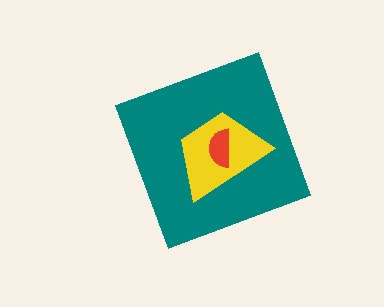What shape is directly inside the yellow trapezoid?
The red semicircle.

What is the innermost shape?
The red semicircle.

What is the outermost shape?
The teal diamond.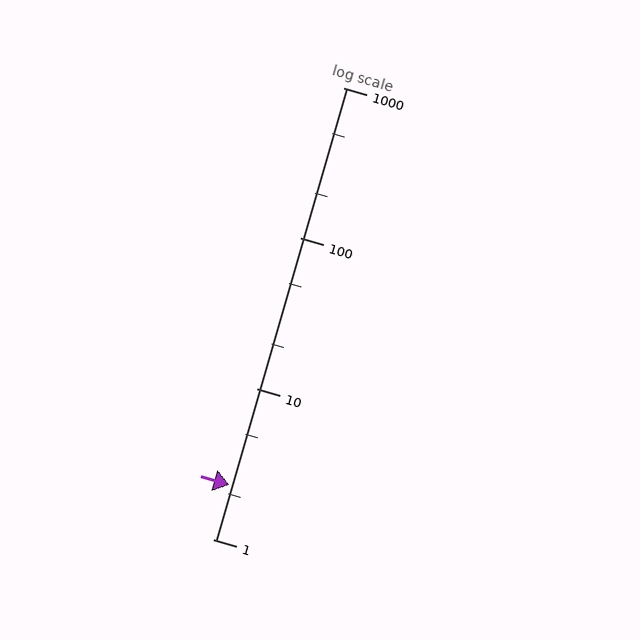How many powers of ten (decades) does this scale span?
The scale spans 3 decades, from 1 to 1000.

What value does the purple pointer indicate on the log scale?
The pointer indicates approximately 2.3.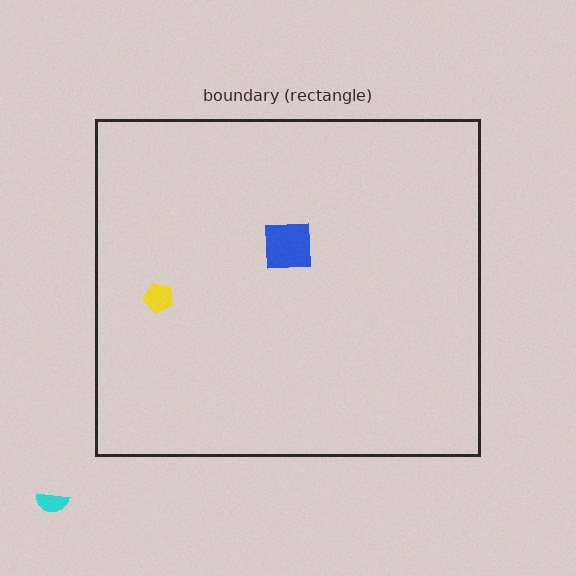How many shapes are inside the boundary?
2 inside, 1 outside.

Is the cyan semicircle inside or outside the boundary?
Outside.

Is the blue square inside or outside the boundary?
Inside.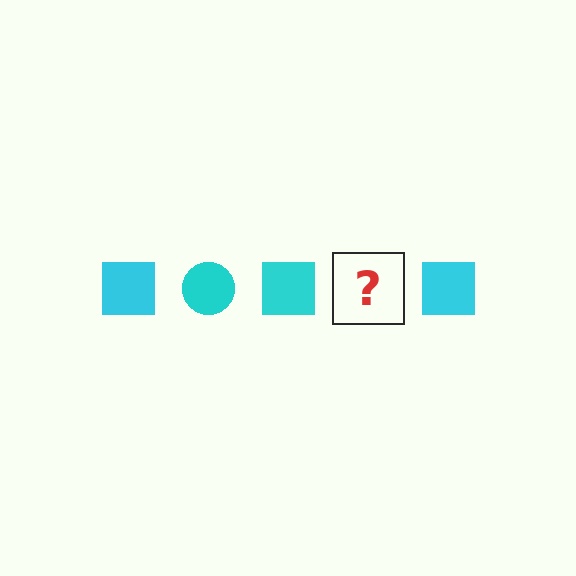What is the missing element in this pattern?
The missing element is a cyan circle.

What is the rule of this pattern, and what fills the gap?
The rule is that the pattern cycles through square, circle shapes in cyan. The gap should be filled with a cyan circle.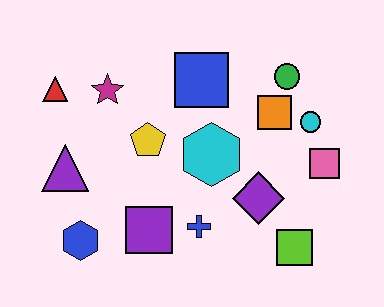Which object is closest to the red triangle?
The magenta star is closest to the red triangle.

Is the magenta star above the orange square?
Yes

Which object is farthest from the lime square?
The red triangle is farthest from the lime square.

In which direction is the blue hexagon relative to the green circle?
The blue hexagon is to the left of the green circle.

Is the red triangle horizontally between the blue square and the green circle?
No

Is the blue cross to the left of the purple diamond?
Yes